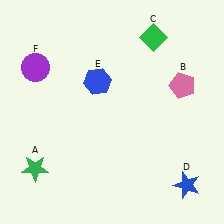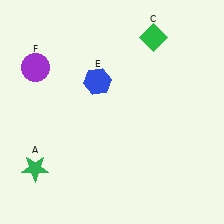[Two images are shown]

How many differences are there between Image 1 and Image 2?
There are 2 differences between the two images.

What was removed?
The blue star (D), the pink pentagon (B) were removed in Image 2.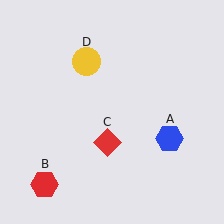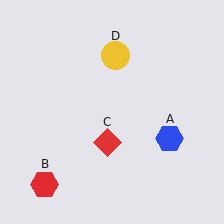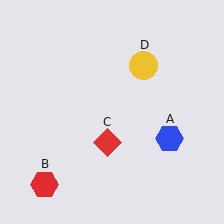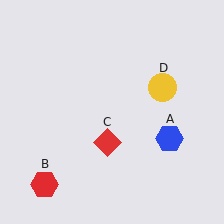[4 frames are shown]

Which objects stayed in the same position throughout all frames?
Blue hexagon (object A) and red hexagon (object B) and red diamond (object C) remained stationary.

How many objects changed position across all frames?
1 object changed position: yellow circle (object D).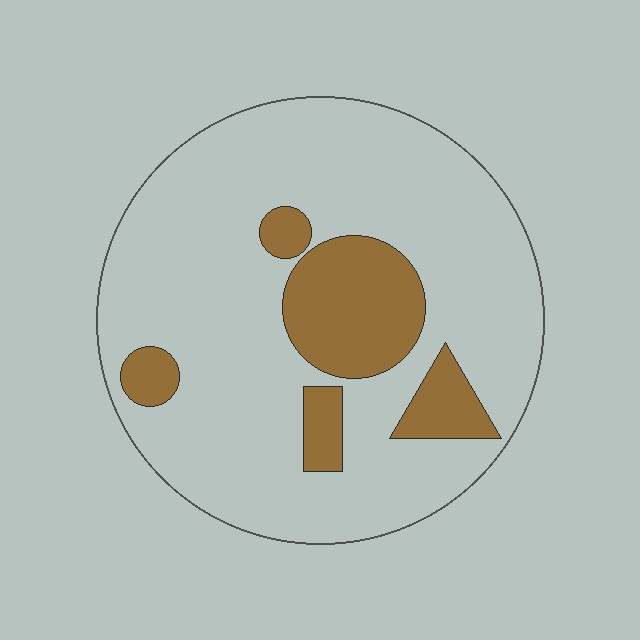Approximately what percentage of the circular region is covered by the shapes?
Approximately 20%.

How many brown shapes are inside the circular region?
5.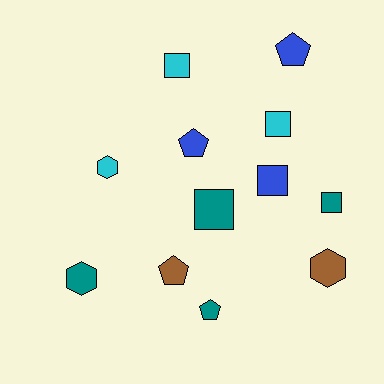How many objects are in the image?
There are 12 objects.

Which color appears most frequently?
Teal, with 4 objects.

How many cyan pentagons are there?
There are no cyan pentagons.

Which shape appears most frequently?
Square, with 5 objects.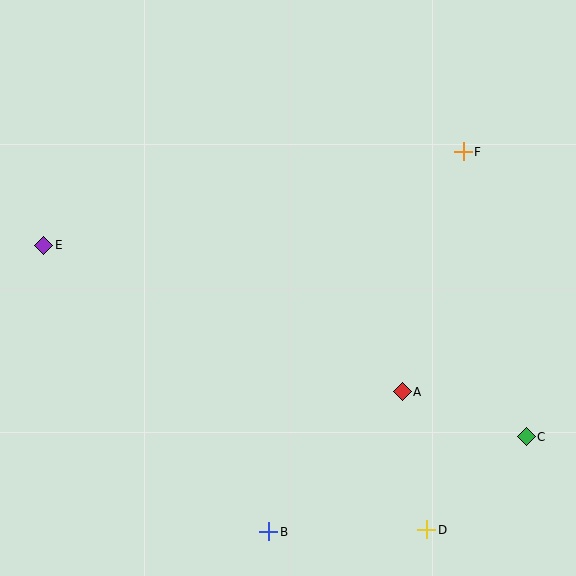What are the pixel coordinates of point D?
Point D is at (427, 530).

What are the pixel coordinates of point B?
Point B is at (269, 532).